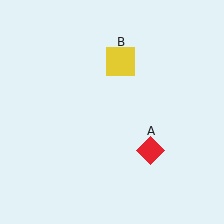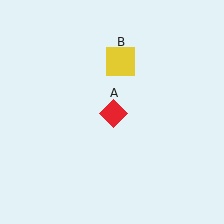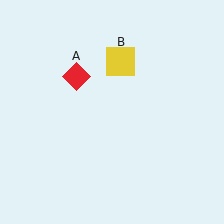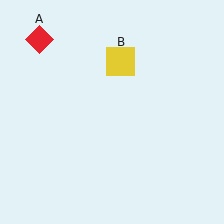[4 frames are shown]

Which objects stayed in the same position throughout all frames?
Yellow square (object B) remained stationary.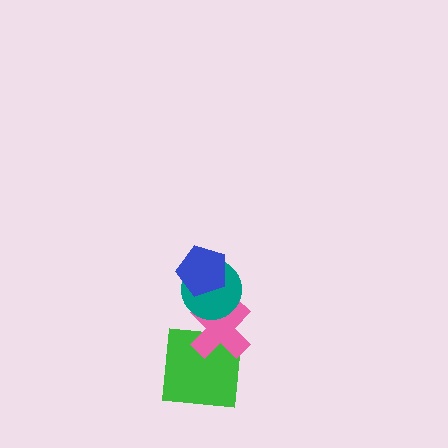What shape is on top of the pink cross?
The teal circle is on top of the pink cross.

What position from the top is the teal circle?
The teal circle is 2nd from the top.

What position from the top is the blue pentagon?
The blue pentagon is 1st from the top.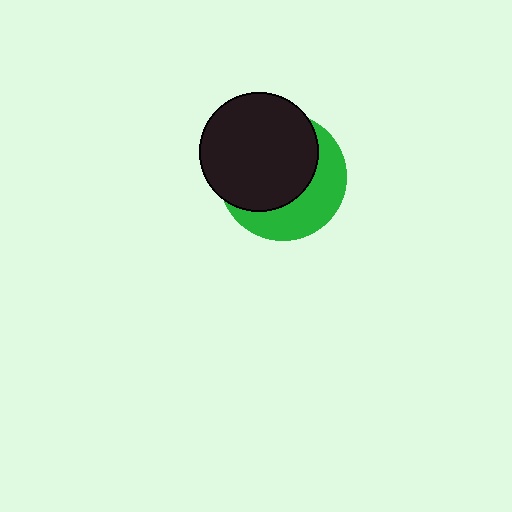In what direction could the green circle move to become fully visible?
The green circle could move toward the lower-right. That would shift it out from behind the black circle entirely.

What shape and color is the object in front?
The object in front is a black circle.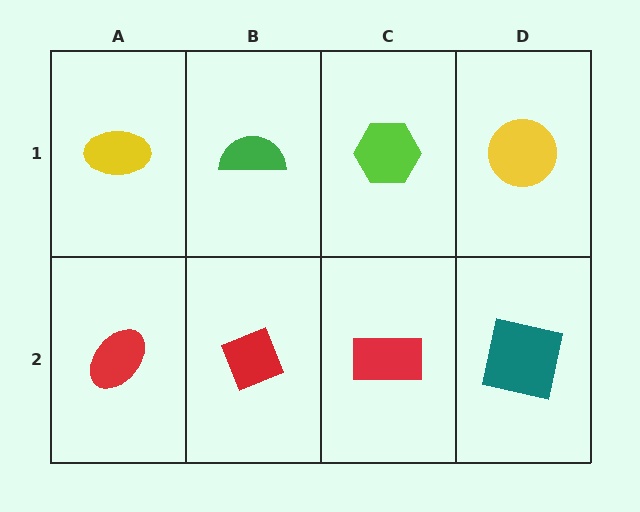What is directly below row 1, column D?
A teal square.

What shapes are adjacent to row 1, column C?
A red rectangle (row 2, column C), a green semicircle (row 1, column B), a yellow circle (row 1, column D).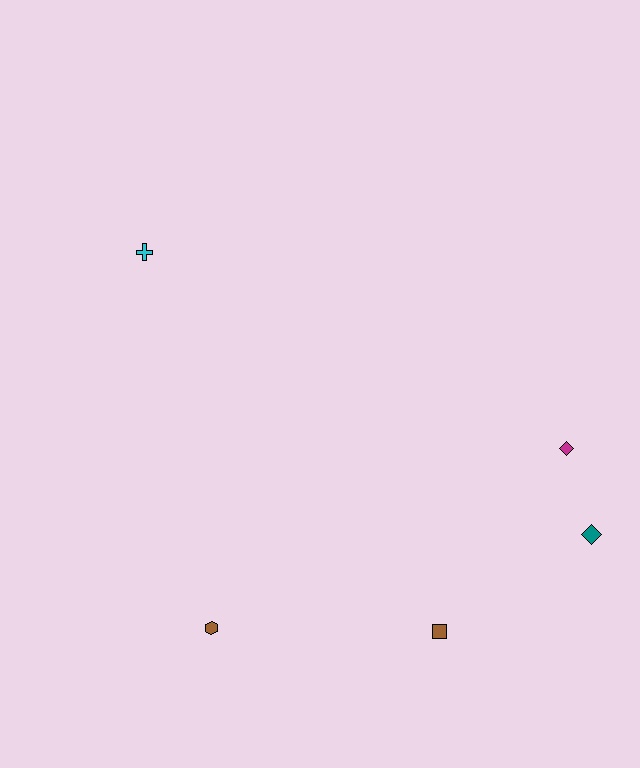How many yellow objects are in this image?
There are no yellow objects.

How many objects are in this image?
There are 5 objects.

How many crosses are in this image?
There is 1 cross.